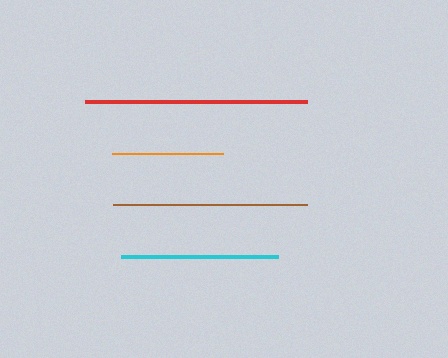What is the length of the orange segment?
The orange segment is approximately 111 pixels long.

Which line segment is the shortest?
The orange line is the shortest at approximately 111 pixels.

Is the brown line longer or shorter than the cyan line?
The brown line is longer than the cyan line.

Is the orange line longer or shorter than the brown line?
The brown line is longer than the orange line.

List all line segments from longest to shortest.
From longest to shortest: red, brown, cyan, orange.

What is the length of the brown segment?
The brown segment is approximately 194 pixels long.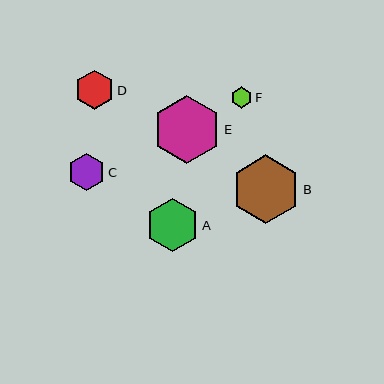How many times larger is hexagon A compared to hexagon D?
Hexagon A is approximately 1.4 times the size of hexagon D.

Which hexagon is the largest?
Hexagon B is the largest with a size of approximately 68 pixels.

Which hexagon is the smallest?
Hexagon F is the smallest with a size of approximately 22 pixels.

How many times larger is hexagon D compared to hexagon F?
Hexagon D is approximately 1.8 times the size of hexagon F.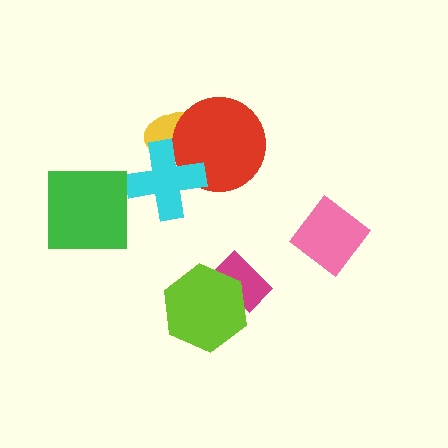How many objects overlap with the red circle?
2 objects overlap with the red circle.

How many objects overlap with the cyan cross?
2 objects overlap with the cyan cross.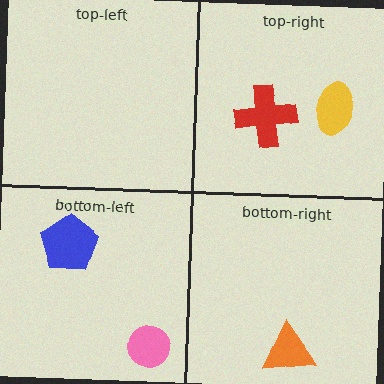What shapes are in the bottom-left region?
The blue pentagon, the pink circle.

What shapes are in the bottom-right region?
The orange triangle.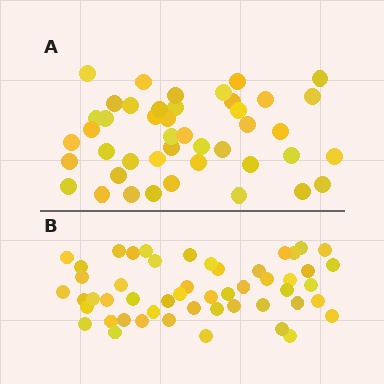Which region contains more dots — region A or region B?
Region B (the bottom region) has more dots.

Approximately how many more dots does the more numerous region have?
Region B has roughly 8 or so more dots than region A.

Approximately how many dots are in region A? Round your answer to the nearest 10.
About 40 dots. (The exact count is 44, which rounds to 40.)